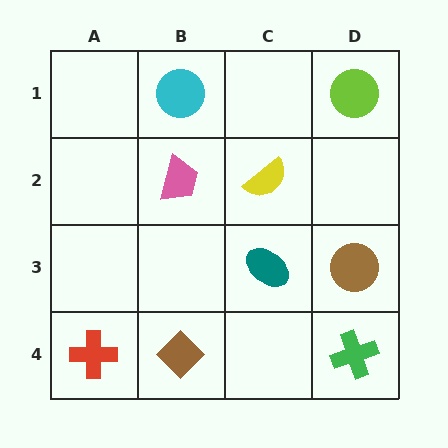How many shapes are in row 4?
3 shapes.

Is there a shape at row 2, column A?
No, that cell is empty.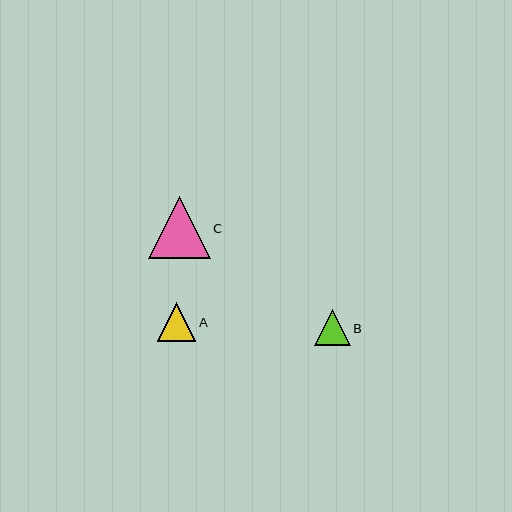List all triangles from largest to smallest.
From largest to smallest: C, A, B.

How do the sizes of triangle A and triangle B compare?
Triangle A and triangle B are approximately the same size.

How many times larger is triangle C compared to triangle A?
Triangle C is approximately 1.6 times the size of triangle A.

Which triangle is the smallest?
Triangle B is the smallest with a size of approximately 36 pixels.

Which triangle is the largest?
Triangle C is the largest with a size of approximately 61 pixels.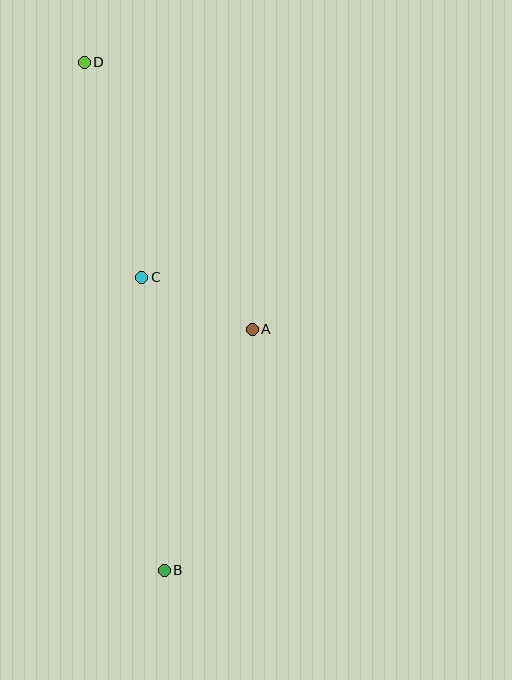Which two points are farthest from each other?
Points B and D are farthest from each other.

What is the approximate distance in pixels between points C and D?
The distance between C and D is approximately 222 pixels.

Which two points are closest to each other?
Points A and C are closest to each other.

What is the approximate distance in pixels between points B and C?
The distance between B and C is approximately 294 pixels.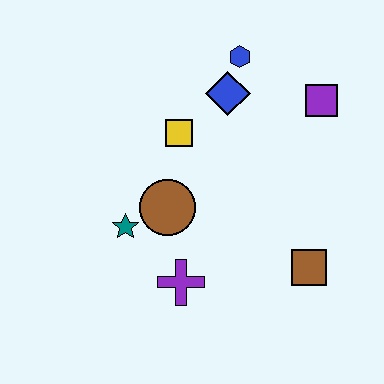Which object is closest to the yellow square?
The blue diamond is closest to the yellow square.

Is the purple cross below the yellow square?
Yes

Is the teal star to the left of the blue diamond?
Yes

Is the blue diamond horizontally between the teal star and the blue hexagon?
Yes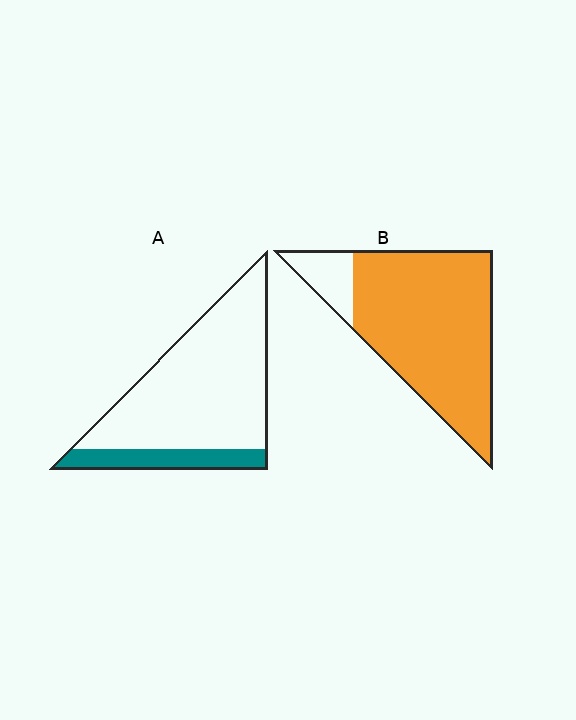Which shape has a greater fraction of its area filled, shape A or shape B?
Shape B.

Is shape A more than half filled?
No.